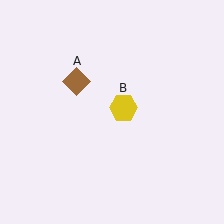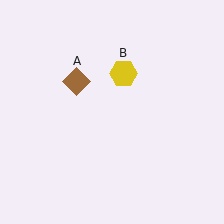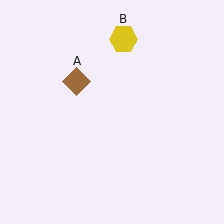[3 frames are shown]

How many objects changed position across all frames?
1 object changed position: yellow hexagon (object B).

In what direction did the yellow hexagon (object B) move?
The yellow hexagon (object B) moved up.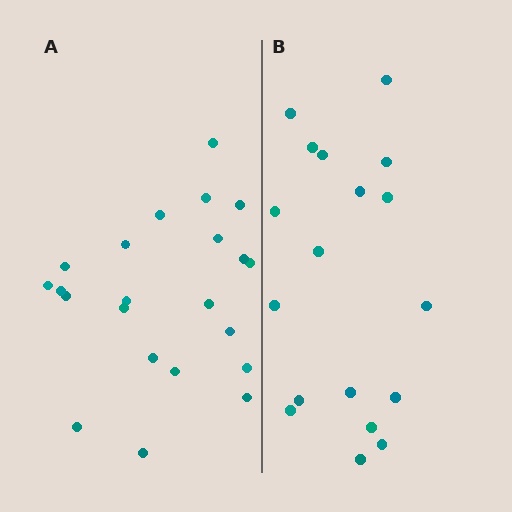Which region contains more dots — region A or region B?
Region A (the left region) has more dots.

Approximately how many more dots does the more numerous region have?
Region A has about 4 more dots than region B.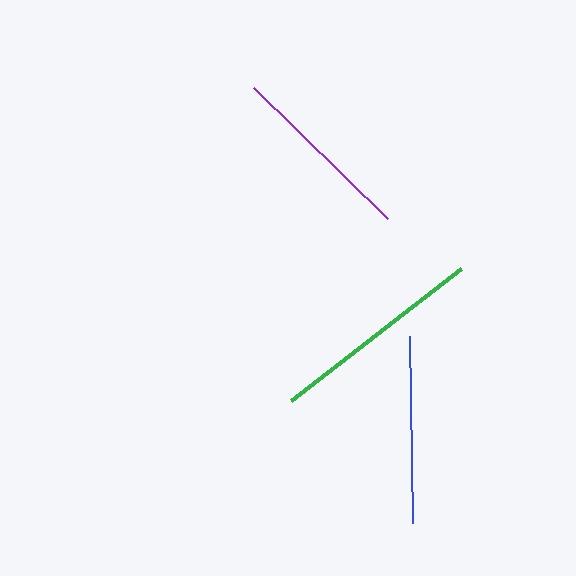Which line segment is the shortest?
The blue line is the shortest at approximately 187 pixels.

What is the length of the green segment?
The green segment is approximately 215 pixels long.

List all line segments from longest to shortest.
From longest to shortest: green, purple, blue.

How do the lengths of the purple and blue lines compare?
The purple and blue lines are approximately the same length.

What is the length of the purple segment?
The purple segment is approximately 187 pixels long.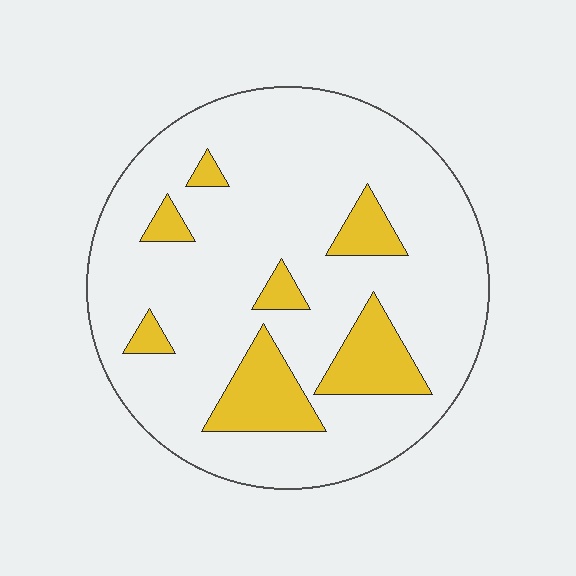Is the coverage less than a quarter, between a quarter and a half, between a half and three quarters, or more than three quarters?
Less than a quarter.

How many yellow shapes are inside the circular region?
7.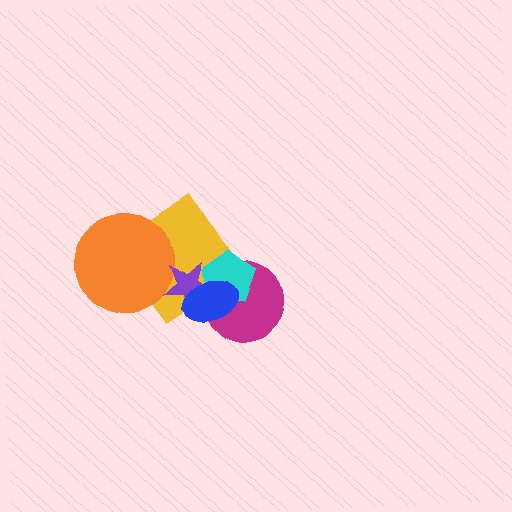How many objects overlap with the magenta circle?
3 objects overlap with the magenta circle.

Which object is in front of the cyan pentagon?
The blue ellipse is in front of the cyan pentagon.